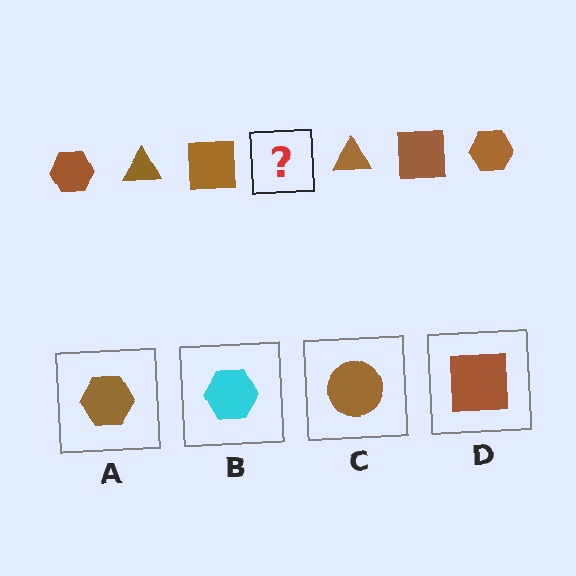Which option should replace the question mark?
Option A.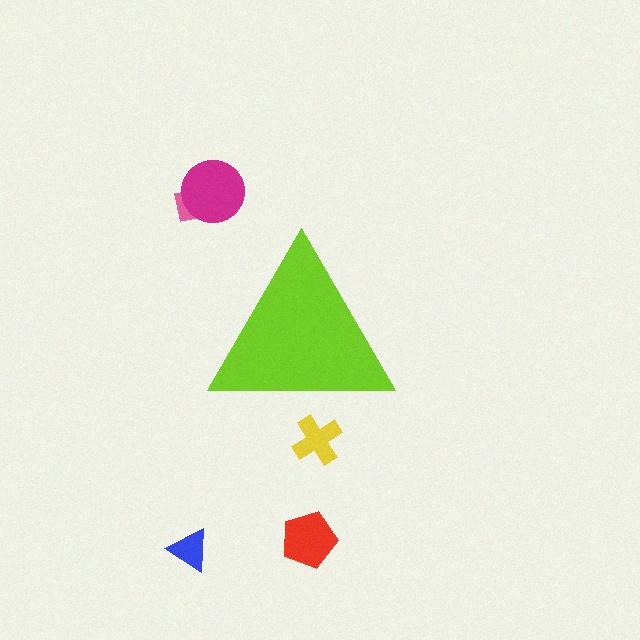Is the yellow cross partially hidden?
Yes, the yellow cross is partially hidden behind the lime triangle.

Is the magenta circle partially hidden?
No, the magenta circle is fully visible.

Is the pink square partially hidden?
No, the pink square is fully visible.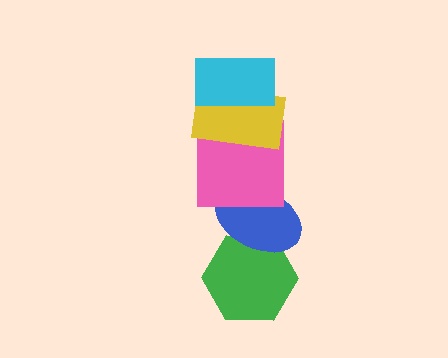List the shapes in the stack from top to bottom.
From top to bottom: the cyan rectangle, the yellow rectangle, the pink square, the blue ellipse, the green hexagon.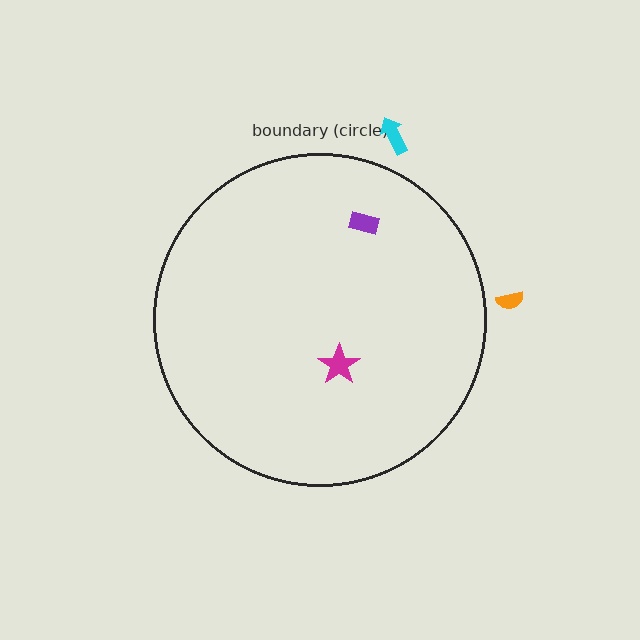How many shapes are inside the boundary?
2 inside, 2 outside.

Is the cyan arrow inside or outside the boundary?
Outside.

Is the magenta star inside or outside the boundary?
Inside.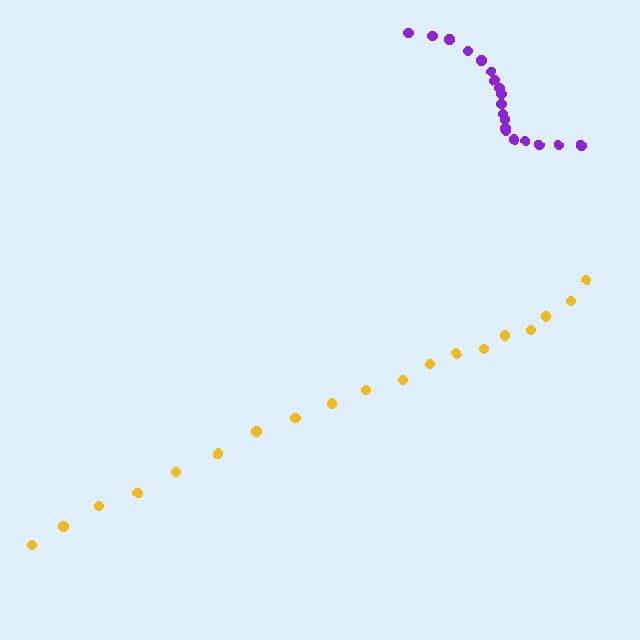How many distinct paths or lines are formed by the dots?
There are 2 distinct paths.